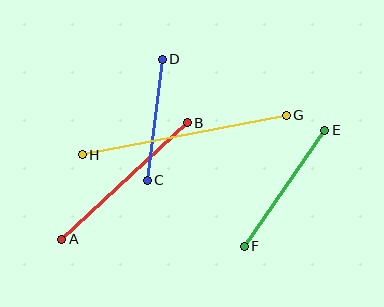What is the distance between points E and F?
The distance is approximately 141 pixels.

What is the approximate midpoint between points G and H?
The midpoint is at approximately (184, 135) pixels.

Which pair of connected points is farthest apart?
Points G and H are farthest apart.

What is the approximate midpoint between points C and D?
The midpoint is at approximately (155, 120) pixels.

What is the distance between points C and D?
The distance is approximately 122 pixels.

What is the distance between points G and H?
The distance is approximately 208 pixels.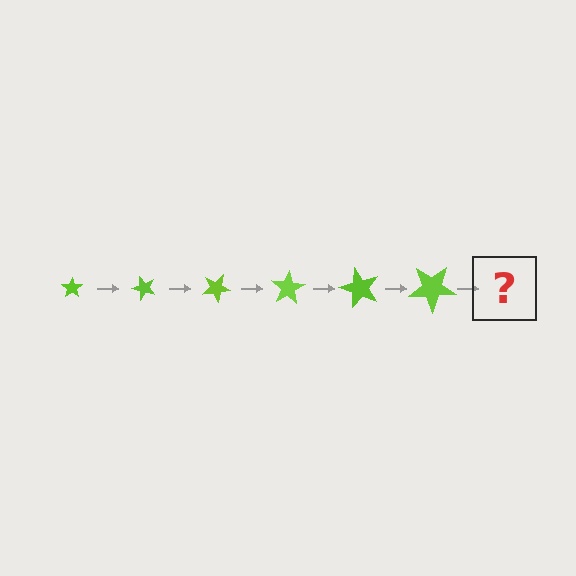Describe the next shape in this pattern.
It should be a star, larger than the previous one and rotated 300 degrees from the start.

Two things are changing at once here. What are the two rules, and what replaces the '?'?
The two rules are that the star grows larger each step and it rotates 50 degrees each step. The '?' should be a star, larger than the previous one and rotated 300 degrees from the start.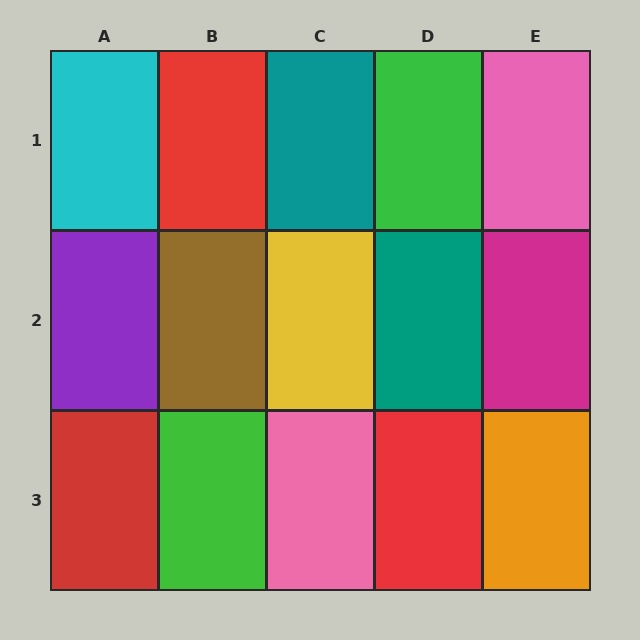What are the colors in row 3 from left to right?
Red, green, pink, red, orange.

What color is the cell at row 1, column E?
Pink.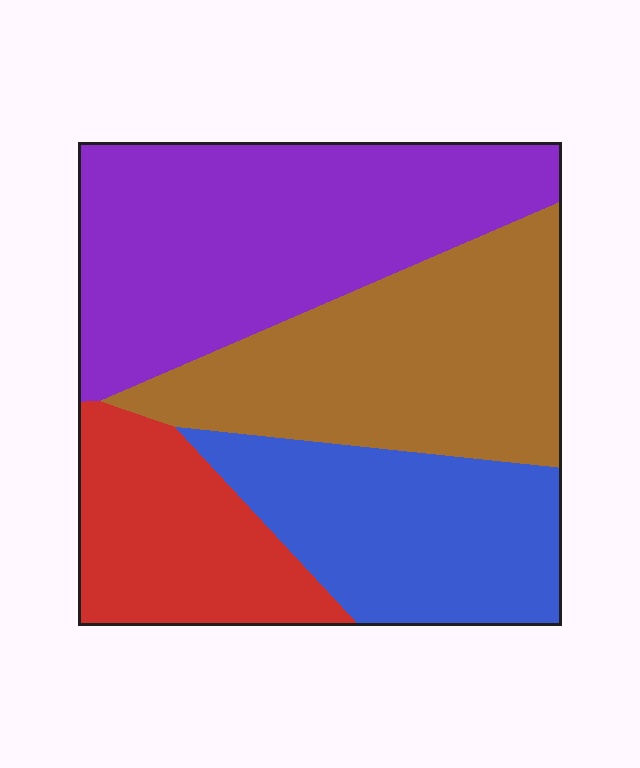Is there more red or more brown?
Brown.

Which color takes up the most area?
Purple, at roughly 35%.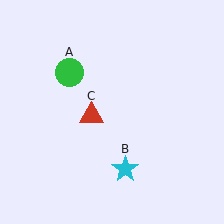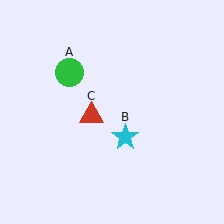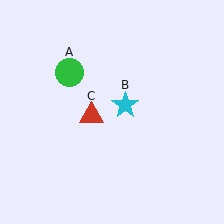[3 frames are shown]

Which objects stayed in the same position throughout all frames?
Green circle (object A) and red triangle (object C) remained stationary.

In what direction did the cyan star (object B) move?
The cyan star (object B) moved up.